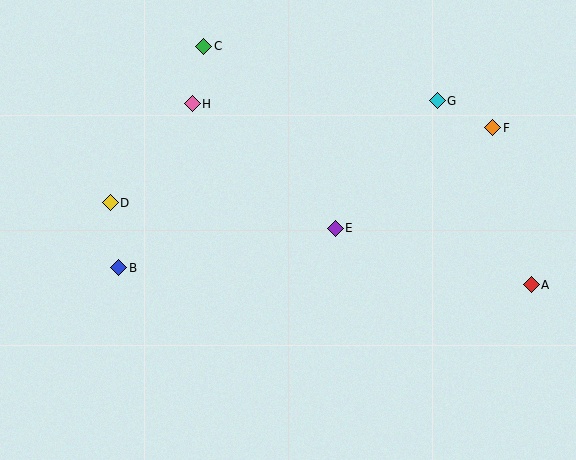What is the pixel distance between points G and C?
The distance between G and C is 239 pixels.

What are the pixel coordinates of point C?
Point C is at (204, 46).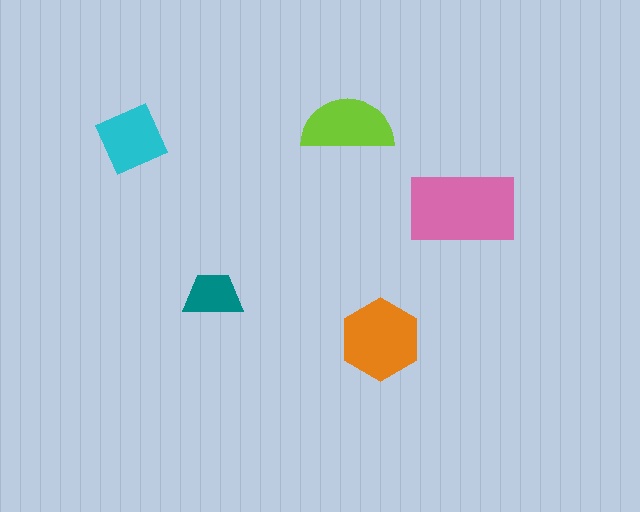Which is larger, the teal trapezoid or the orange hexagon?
The orange hexagon.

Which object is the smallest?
The teal trapezoid.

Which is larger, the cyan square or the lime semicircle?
The lime semicircle.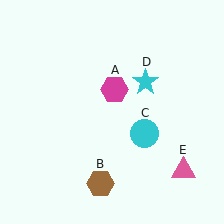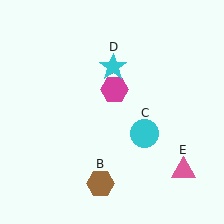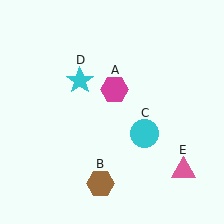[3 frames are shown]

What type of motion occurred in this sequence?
The cyan star (object D) rotated counterclockwise around the center of the scene.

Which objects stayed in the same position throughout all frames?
Magenta hexagon (object A) and brown hexagon (object B) and cyan circle (object C) and pink triangle (object E) remained stationary.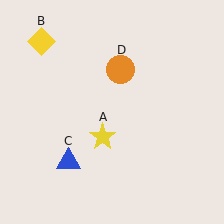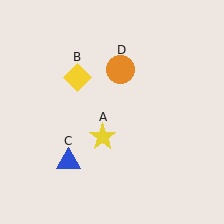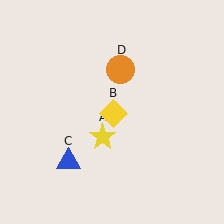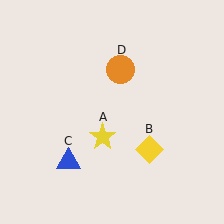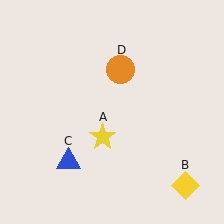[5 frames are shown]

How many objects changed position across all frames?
1 object changed position: yellow diamond (object B).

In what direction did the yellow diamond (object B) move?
The yellow diamond (object B) moved down and to the right.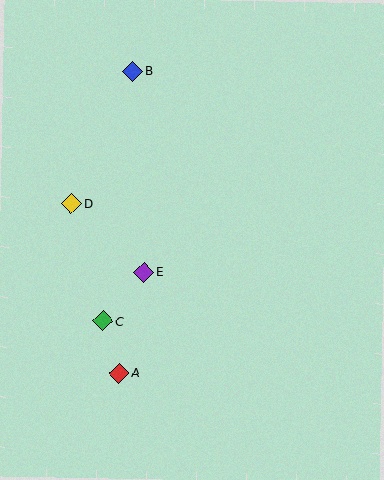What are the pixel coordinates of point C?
Point C is at (103, 321).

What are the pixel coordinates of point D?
Point D is at (71, 203).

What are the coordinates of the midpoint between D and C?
The midpoint between D and C is at (87, 262).